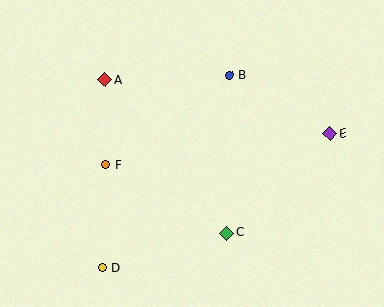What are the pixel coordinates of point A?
Point A is at (105, 80).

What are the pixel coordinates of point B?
Point B is at (230, 76).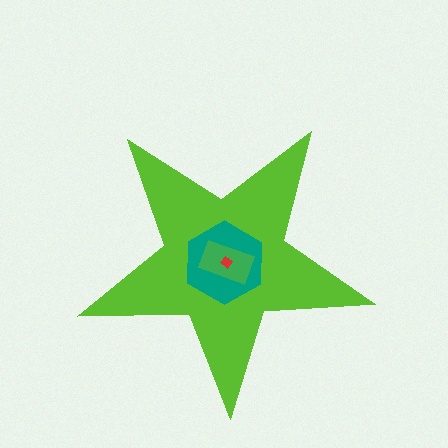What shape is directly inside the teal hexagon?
The green rectangle.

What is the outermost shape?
The lime star.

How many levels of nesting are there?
4.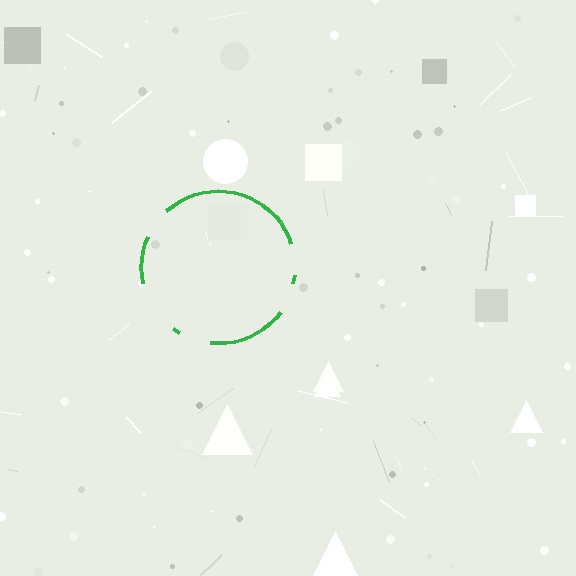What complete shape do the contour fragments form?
The contour fragments form a circle.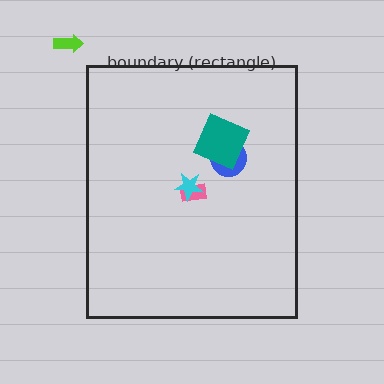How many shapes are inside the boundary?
4 inside, 1 outside.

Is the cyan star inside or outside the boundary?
Inside.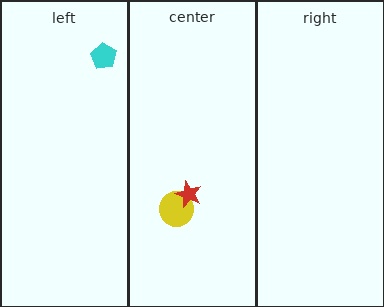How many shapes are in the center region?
2.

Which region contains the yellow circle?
The center region.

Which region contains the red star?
The center region.